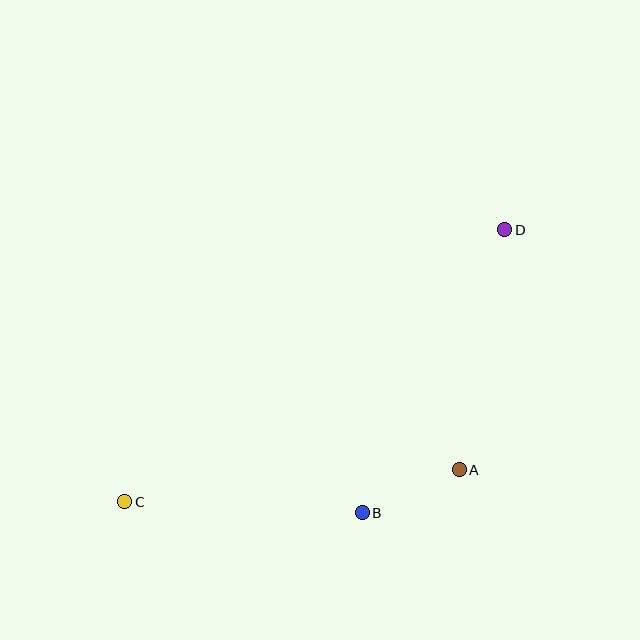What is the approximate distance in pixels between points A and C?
The distance between A and C is approximately 336 pixels.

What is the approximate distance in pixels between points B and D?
The distance between B and D is approximately 317 pixels.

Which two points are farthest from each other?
Points C and D are farthest from each other.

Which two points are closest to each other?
Points A and B are closest to each other.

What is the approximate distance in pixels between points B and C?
The distance between B and C is approximately 238 pixels.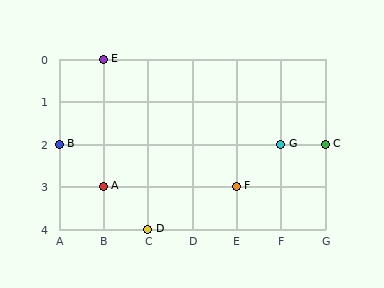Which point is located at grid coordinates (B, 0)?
Point E is at (B, 0).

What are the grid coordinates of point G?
Point G is at grid coordinates (F, 2).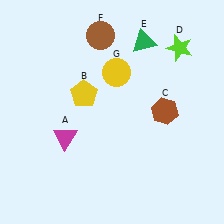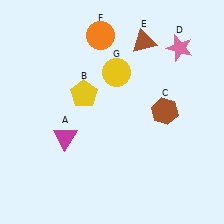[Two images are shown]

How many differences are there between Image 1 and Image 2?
There are 3 differences between the two images.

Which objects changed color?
D changed from lime to pink. E changed from green to brown. F changed from brown to orange.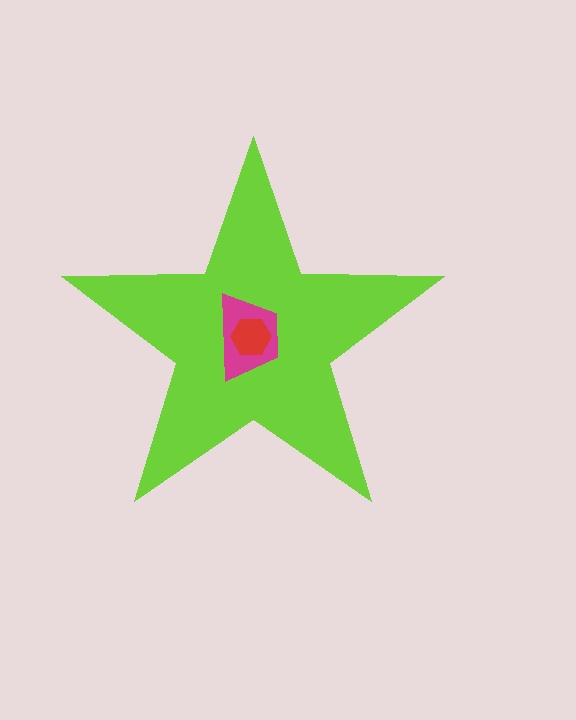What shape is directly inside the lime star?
The magenta trapezoid.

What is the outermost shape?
The lime star.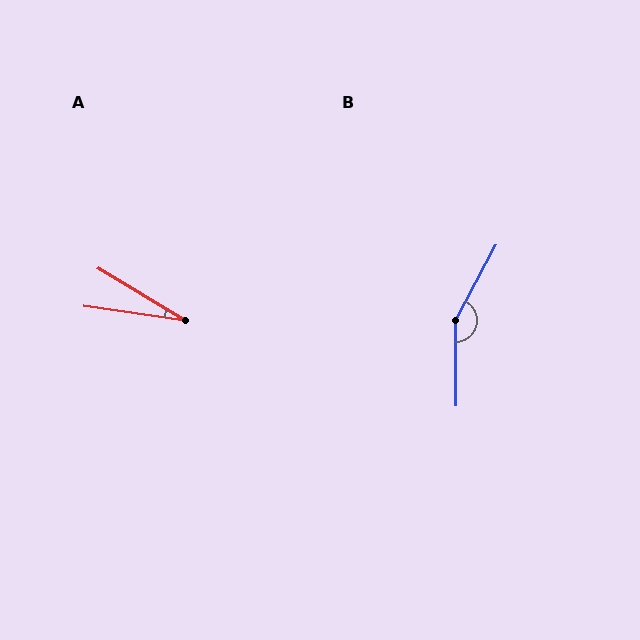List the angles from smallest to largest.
A (23°), B (152°).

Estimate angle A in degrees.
Approximately 23 degrees.